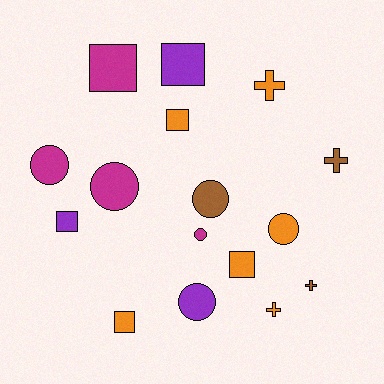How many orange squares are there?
There are 3 orange squares.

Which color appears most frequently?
Orange, with 6 objects.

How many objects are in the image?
There are 16 objects.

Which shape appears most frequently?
Circle, with 6 objects.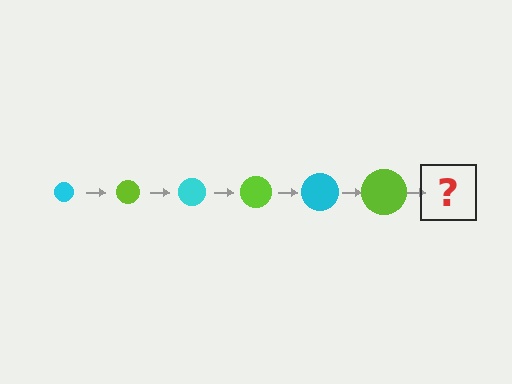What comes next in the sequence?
The next element should be a cyan circle, larger than the previous one.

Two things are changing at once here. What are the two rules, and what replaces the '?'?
The two rules are that the circle grows larger each step and the color cycles through cyan and lime. The '?' should be a cyan circle, larger than the previous one.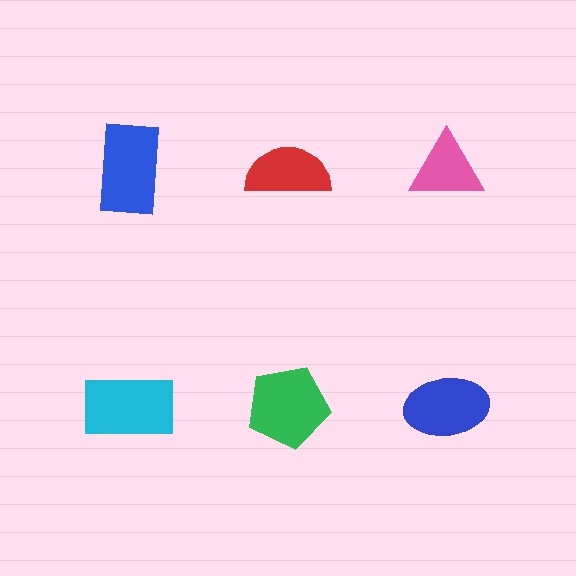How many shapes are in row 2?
3 shapes.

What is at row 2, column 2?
A green pentagon.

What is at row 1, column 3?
A pink triangle.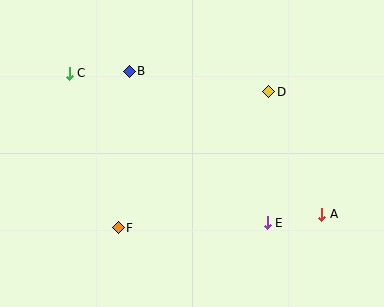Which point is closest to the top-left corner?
Point C is closest to the top-left corner.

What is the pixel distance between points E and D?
The distance between E and D is 131 pixels.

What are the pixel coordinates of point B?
Point B is at (129, 71).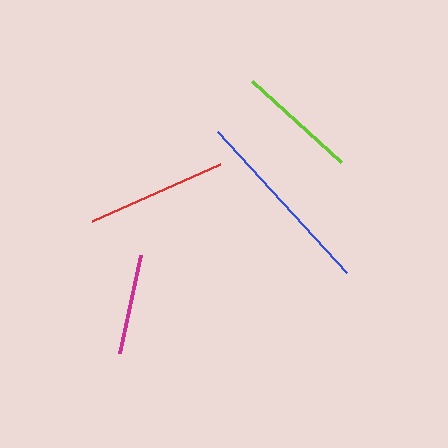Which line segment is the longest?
The blue line is the longest at approximately 190 pixels.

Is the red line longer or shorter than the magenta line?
The red line is longer than the magenta line.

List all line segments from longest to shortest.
From longest to shortest: blue, red, lime, magenta.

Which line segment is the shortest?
The magenta line is the shortest at approximately 101 pixels.